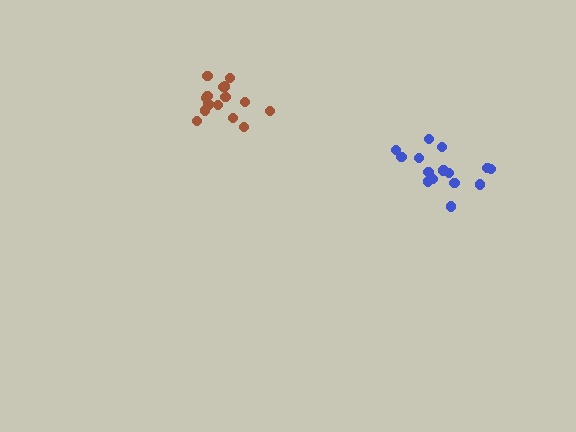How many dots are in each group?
Group 1: 15 dots, Group 2: 15 dots (30 total).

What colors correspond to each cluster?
The clusters are colored: brown, blue.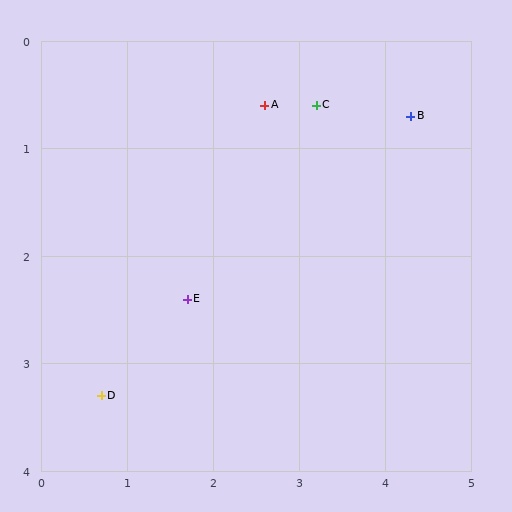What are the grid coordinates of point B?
Point B is at approximately (4.3, 0.7).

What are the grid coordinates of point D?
Point D is at approximately (0.7, 3.3).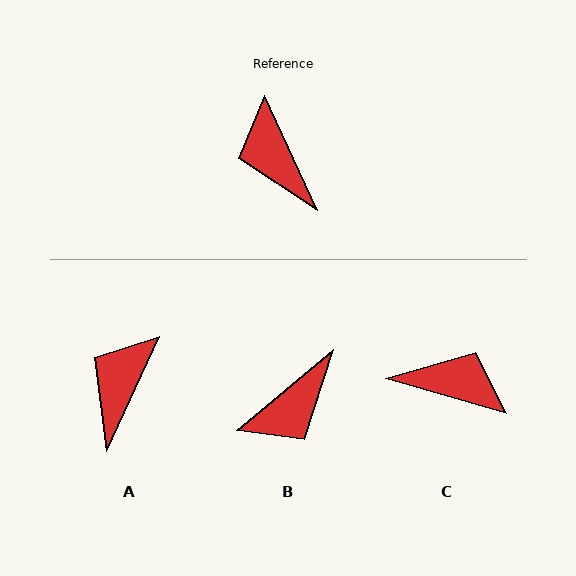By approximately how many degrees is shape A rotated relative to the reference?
Approximately 50 degrees clockwise.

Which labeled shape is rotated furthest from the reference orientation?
C, about 131 degrees away.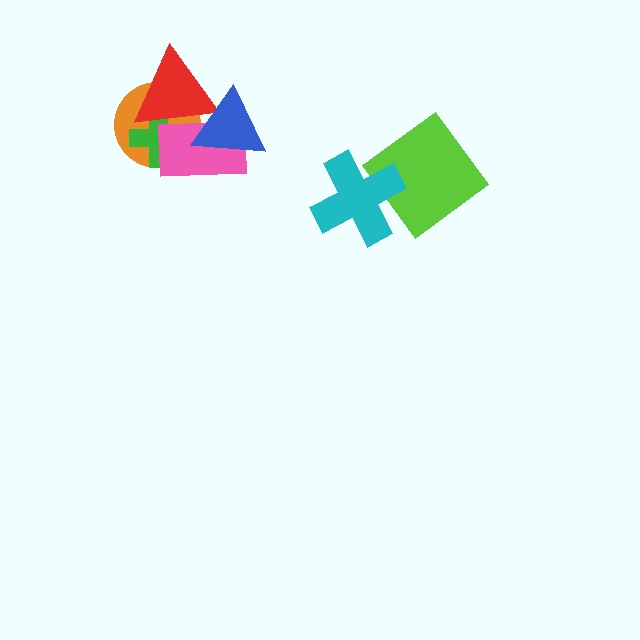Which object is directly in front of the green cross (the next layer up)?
The pink rectangle is directly in front of the green cross.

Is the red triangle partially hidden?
Yes, it is partially covered by another shape.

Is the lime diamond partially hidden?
Yes, it is partially covered by another shape.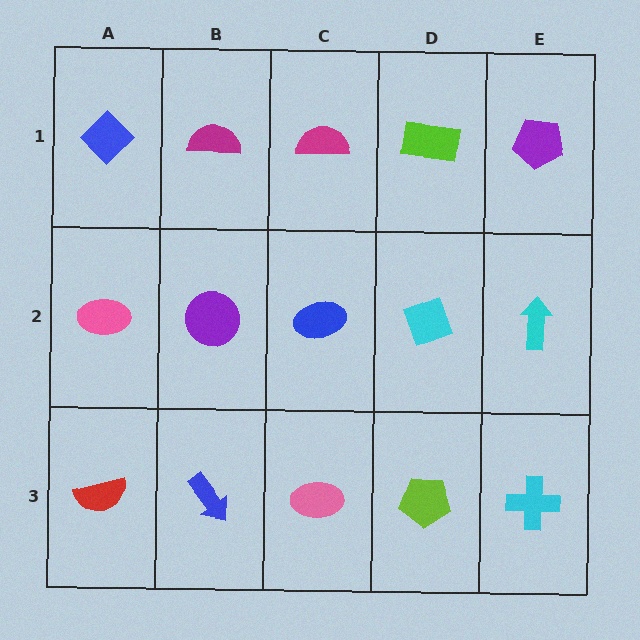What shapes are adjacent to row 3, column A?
A pink ellipse (row 2, column A), a blue arrow (row 3, column B).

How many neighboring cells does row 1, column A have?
2.